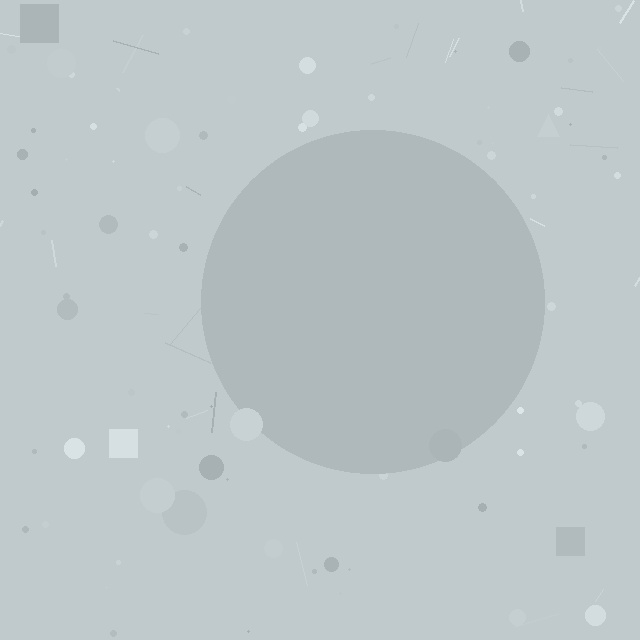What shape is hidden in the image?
A circle is hidden in the image.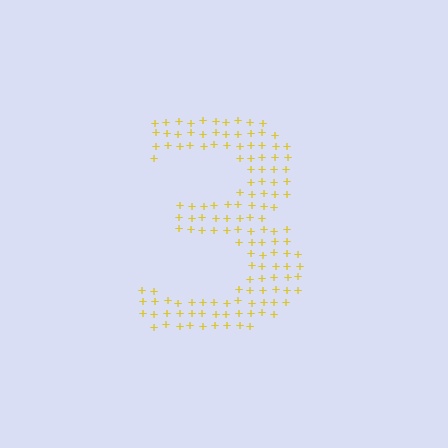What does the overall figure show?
The overall figure shows the digit 3.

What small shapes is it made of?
It is made of small plus signs.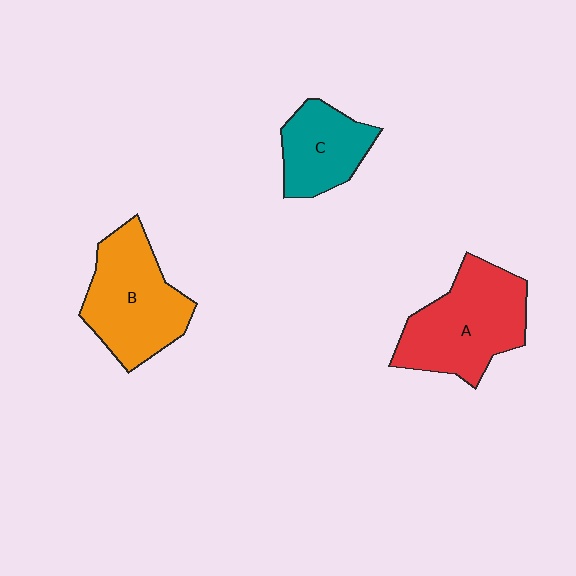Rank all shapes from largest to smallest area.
From largest to smallest: A (red), B (orange), C (teal).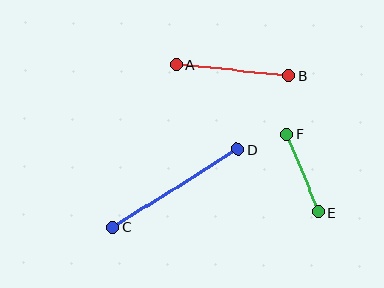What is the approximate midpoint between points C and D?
The midpoint is at approximately (175, 188) pixels.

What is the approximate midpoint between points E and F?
The midpoint is at approximately (303, 173) pixels.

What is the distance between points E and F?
The distance is approximately 84 pixels.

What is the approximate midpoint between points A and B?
The midpoint is at approximately (232, 70) pixels.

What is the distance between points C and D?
The distance is approximately 147 pixels.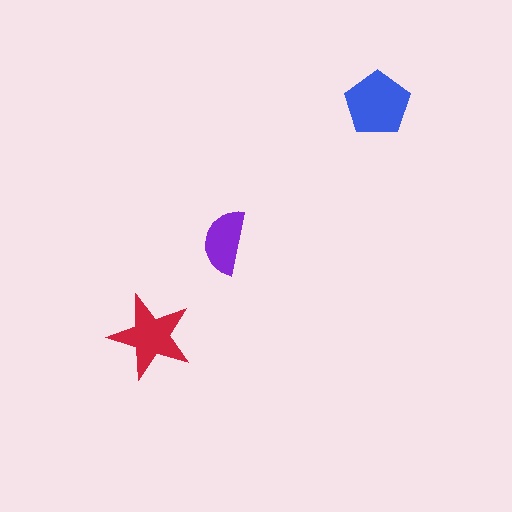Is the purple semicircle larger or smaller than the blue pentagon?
Smaller.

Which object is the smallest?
The purple semicircle.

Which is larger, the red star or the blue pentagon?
The blue pentagon.